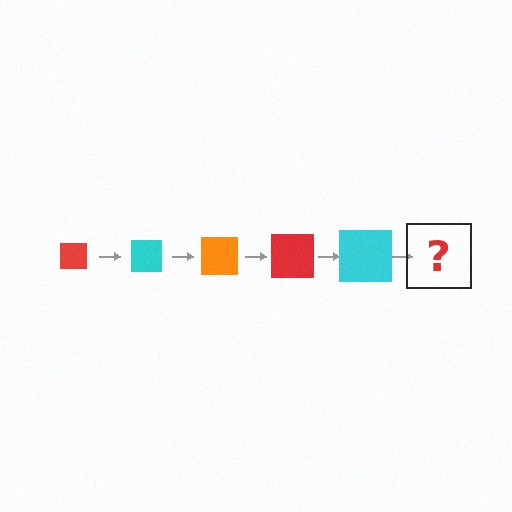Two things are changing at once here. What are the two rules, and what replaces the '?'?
The two rules are that the square grows larger each step and the color cycles through red, cyan, and orange. The '?' should be an orange square, larger than the previous one.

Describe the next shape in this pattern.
It should be an orange square, larger than the previous one.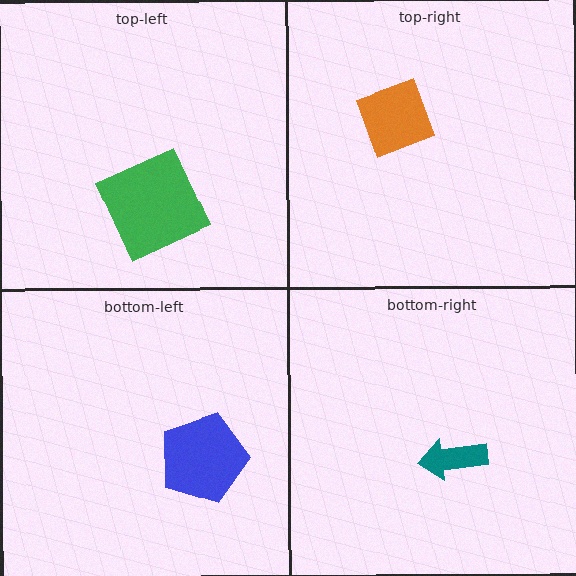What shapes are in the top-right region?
The orange diamond.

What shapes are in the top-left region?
The green square.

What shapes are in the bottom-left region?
The blue pentagon.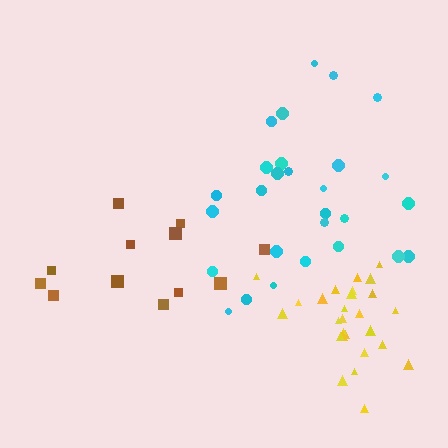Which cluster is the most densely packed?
Yellow.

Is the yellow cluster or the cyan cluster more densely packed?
Yellow.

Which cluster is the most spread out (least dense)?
Brown.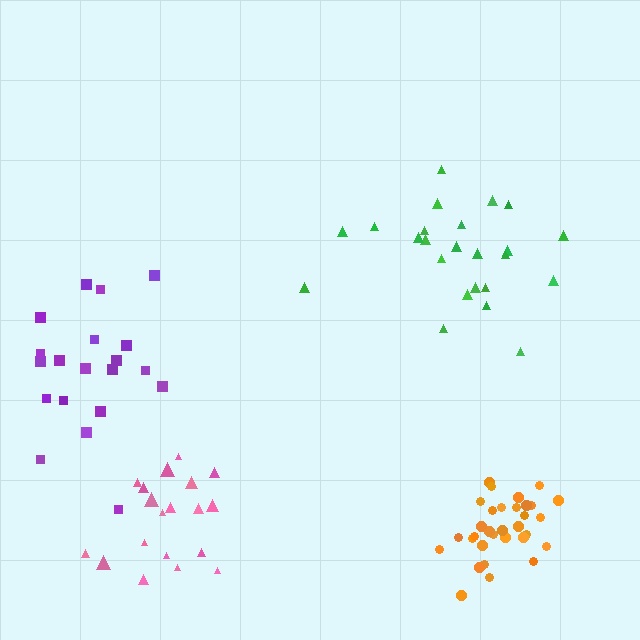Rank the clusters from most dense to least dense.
orange, pink, green, purple.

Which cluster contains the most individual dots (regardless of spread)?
Orange (32).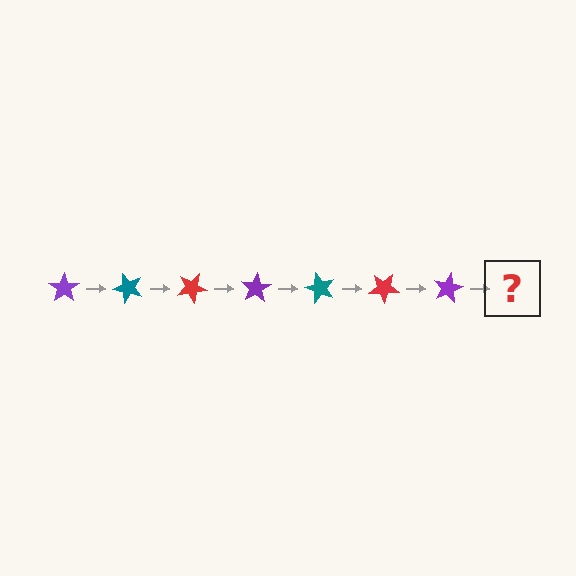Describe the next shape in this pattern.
It should be a teal star, rotated 350 degrees from the start.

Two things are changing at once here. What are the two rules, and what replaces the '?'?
The two rules are that it rotates 50 degrees each step and the color cycles through purple, teal, and red. The '?' should be a teal star, rotated 350 degrees from the start.